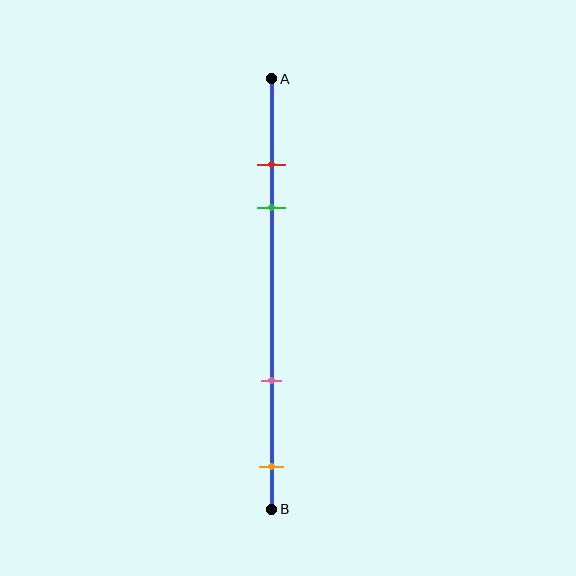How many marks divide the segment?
There are 4 marks dividing the segment.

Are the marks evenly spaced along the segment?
No, the marks are not evenly spaced.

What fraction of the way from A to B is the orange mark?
The orange mark is approximately 90% (0.9) of the way from A to B.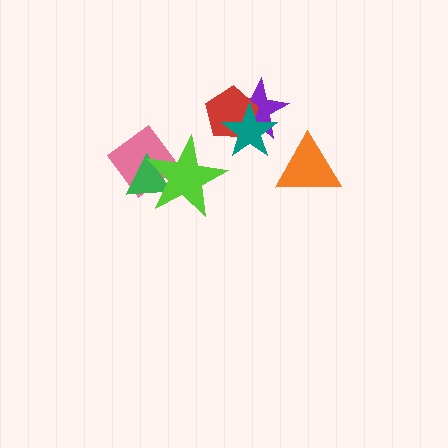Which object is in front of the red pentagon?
The teal star is in front of the red pentagon.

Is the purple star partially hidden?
Yes, it is partially covered by another shape.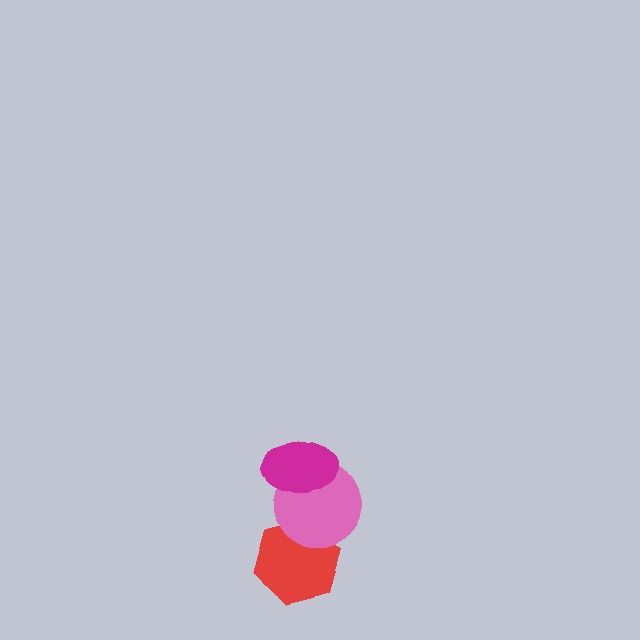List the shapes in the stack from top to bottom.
From top to bottom: the magenta ellipse, the pink circle, the red hexagon.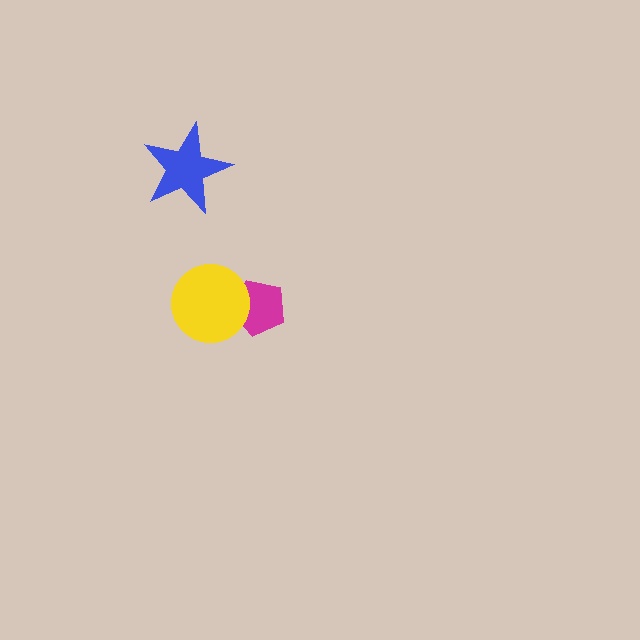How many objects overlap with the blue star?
0 objects overlap with the blue star.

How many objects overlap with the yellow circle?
1 object overlaps with the yellow circle.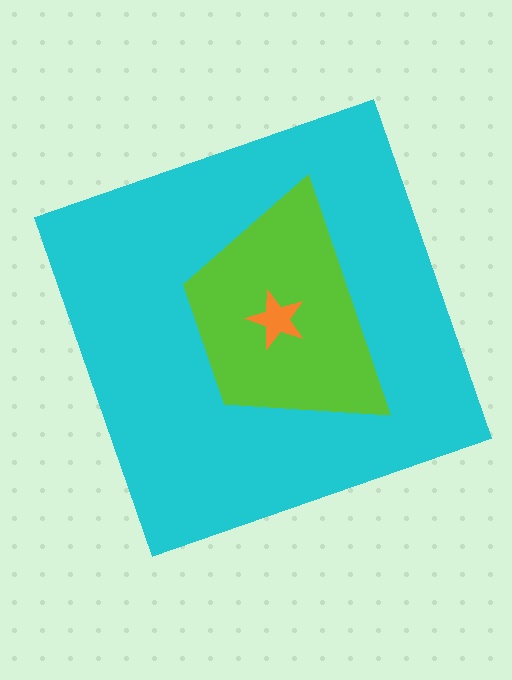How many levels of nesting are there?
3.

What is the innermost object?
The orange star.